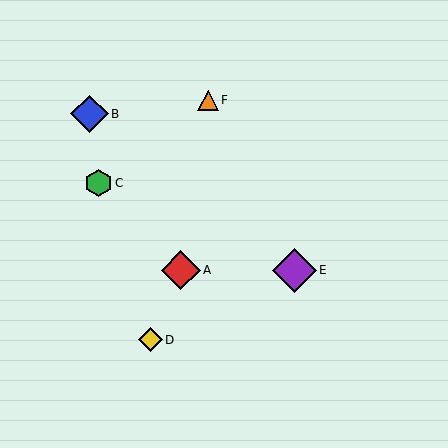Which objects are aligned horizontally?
Objects A, E are aligned horizontally.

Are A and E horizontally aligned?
Yes, both are at y≈270.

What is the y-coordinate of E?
Object E is at y≈270.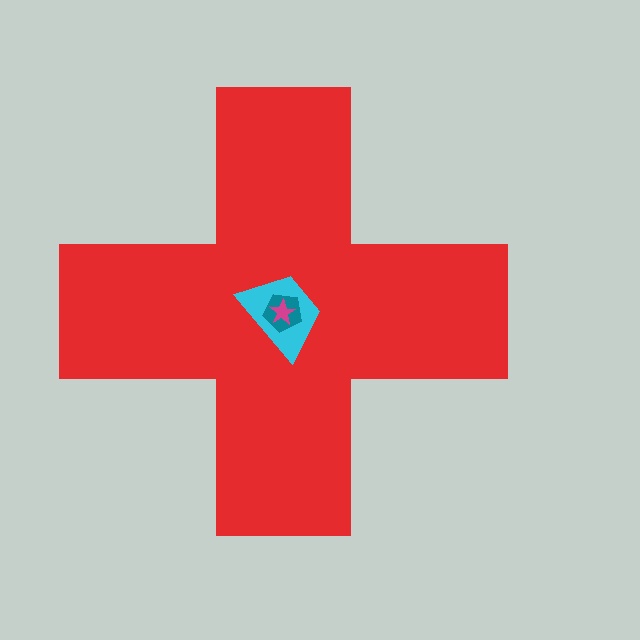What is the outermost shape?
The red cross.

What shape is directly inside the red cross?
The cyan trapezoid.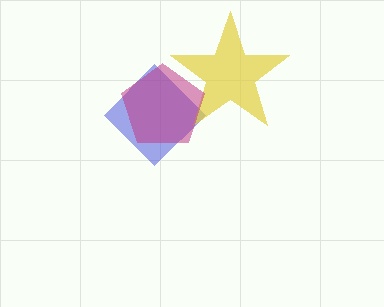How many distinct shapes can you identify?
There are 3 distinct shapes: a blue diamond, a yellow star, a magenta pentagon.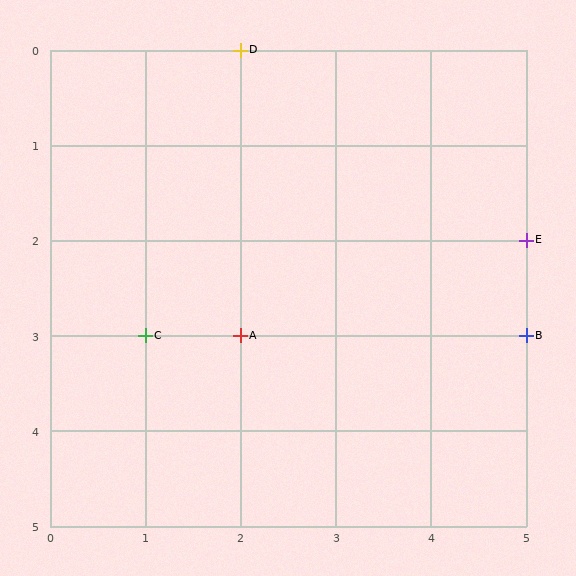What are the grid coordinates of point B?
Point B is at grid coordinates (5, 3).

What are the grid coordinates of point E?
Point E is at grid coordinates (5, 2).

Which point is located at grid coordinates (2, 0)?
Point D is at (2, 0).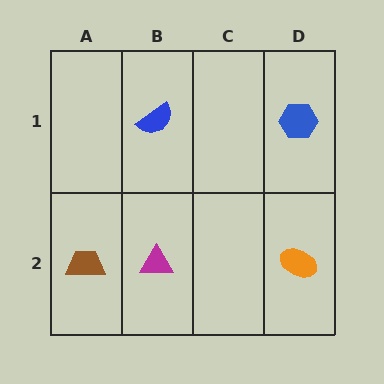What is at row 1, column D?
A blue hexagon.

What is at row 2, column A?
A brown trapezoid.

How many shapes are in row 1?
2 shapes.